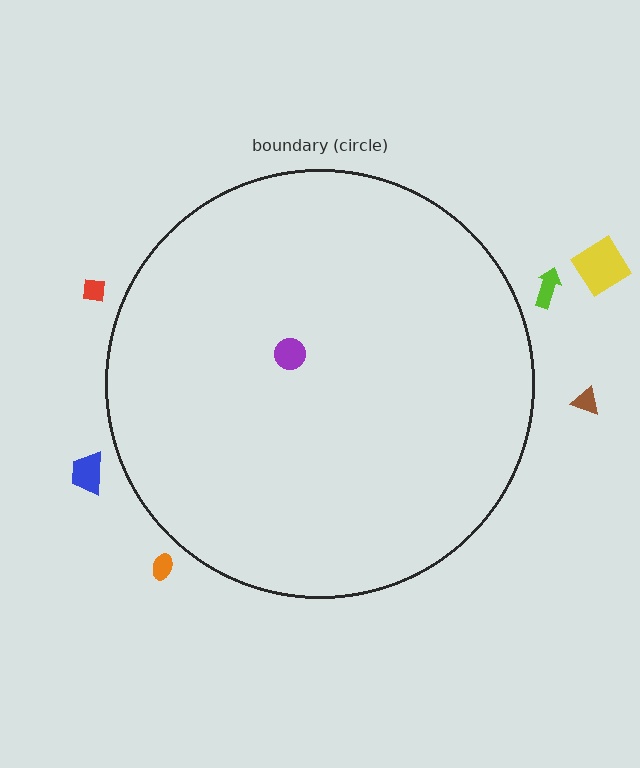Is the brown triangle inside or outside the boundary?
Outside.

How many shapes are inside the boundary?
1 inside, 6 outside.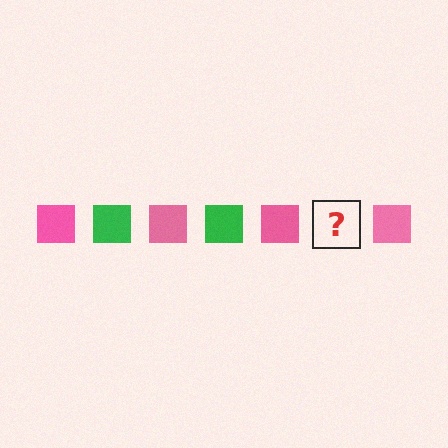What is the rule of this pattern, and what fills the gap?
The rule is that the pattern cycles through pink, green squares. The gap should be filled with a green square.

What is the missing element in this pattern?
The missing element is a green square.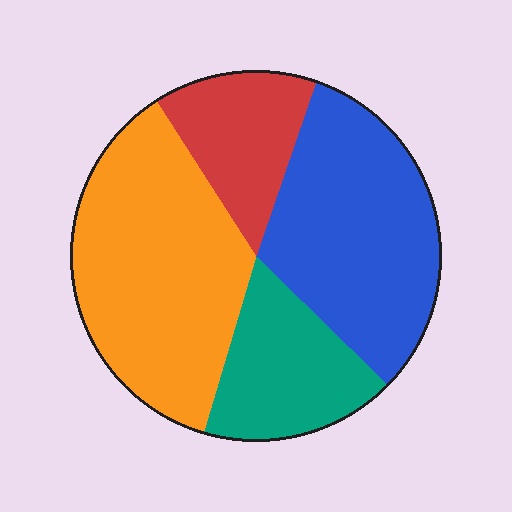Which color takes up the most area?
Orange, at roughly 35%.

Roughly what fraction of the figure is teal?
Teal takes up less than a quarter of the figure.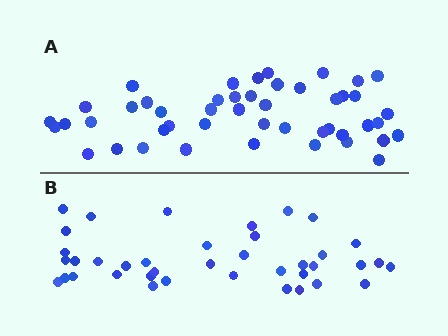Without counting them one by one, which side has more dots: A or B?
Region A (the top region) has more dots.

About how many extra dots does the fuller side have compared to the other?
Region A has roughly 8 or so more dots than region B.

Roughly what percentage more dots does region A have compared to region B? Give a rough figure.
About 20% more.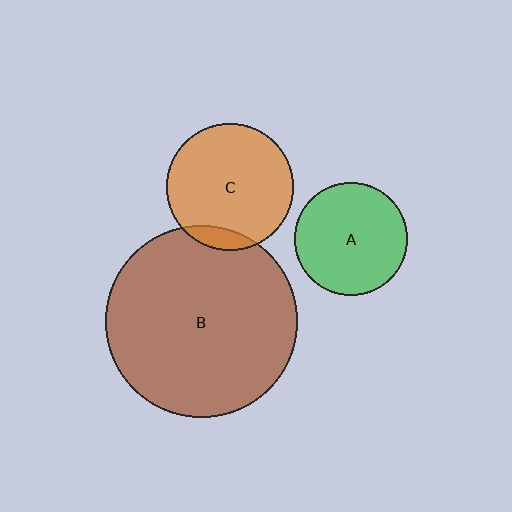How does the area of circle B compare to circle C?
Approximately 2.3 times.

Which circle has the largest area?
Circle B (brown).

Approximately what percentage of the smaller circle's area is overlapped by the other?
Approximately 10%.